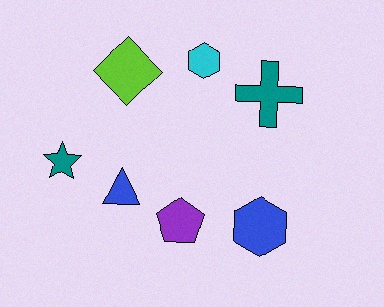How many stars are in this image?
There is 1 star.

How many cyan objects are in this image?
There is 1 cyan object.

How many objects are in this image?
There are 7 objects.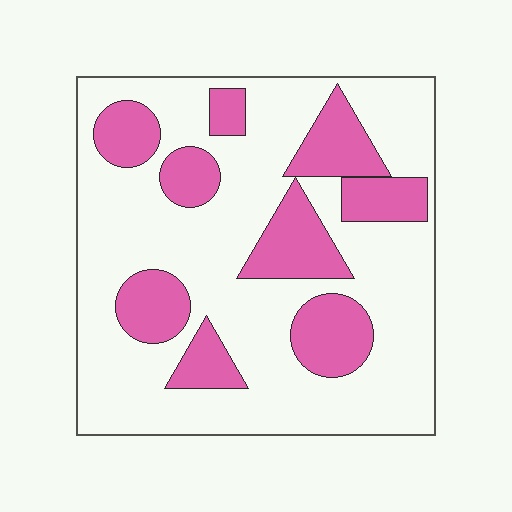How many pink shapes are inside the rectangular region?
9.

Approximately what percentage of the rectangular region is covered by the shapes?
Approximately 30%.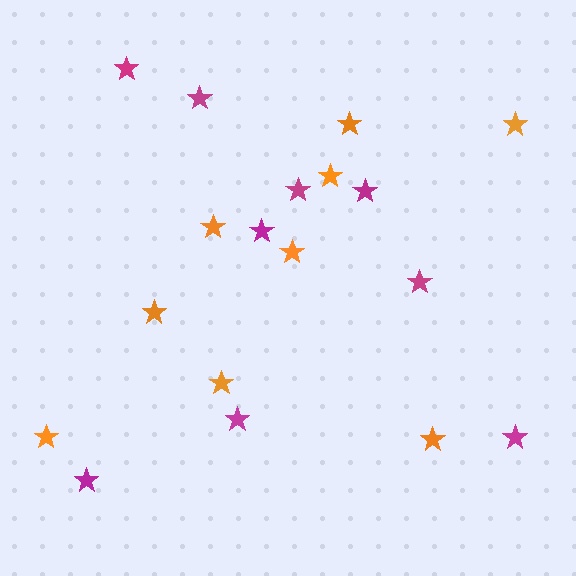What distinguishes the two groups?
There are 2 groups: one group of magenta stars (9) and one group of orange stars (9).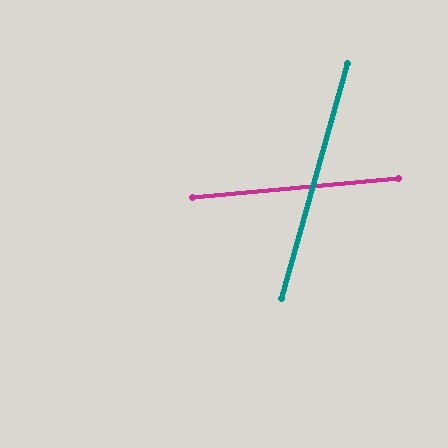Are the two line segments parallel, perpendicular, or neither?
Neither parallel nor perpendicular — they differ by about 69°.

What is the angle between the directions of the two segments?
Approximately 69 degrees.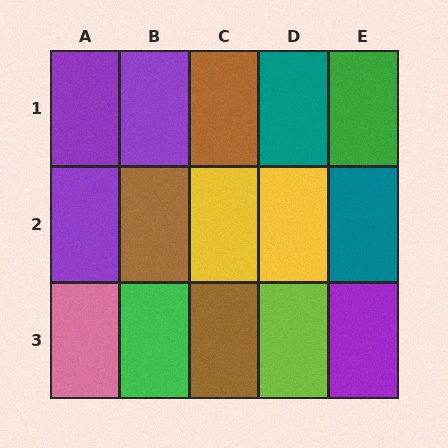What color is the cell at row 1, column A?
Purple.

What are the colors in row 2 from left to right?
Purple, brown, yellow, yellow, teal.